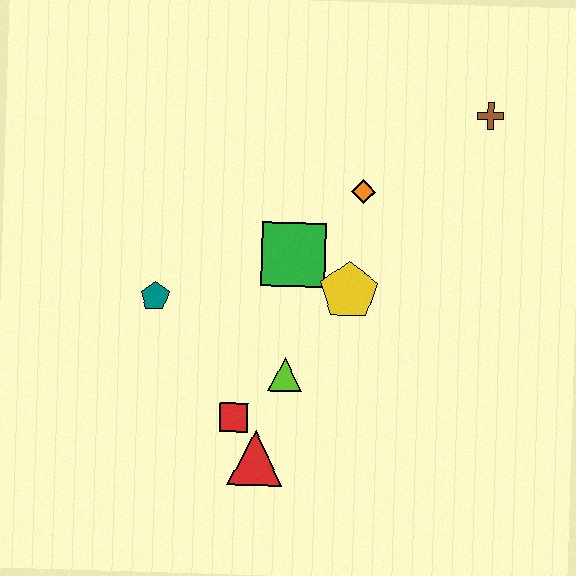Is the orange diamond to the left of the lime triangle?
No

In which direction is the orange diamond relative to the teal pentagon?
The orange diamond is to the right of the teal pentagon.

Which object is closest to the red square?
The red triangle is closest to the red square.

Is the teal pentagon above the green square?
No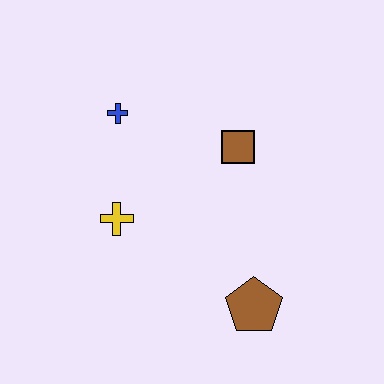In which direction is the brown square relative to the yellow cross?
The brown square is to the right of the yellow cross.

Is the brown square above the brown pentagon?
Yes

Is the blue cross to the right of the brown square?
No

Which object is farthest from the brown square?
The brown pentagon is farthest from the brown square.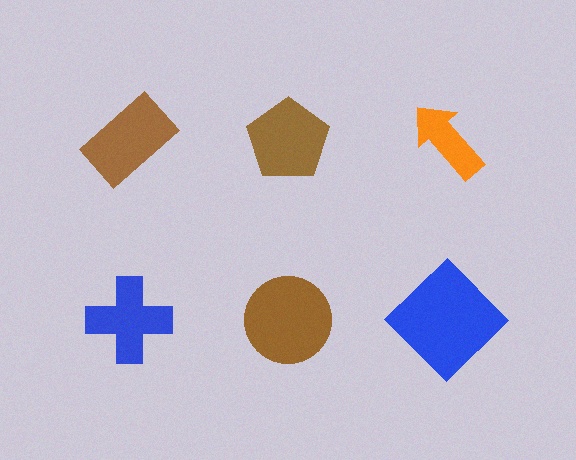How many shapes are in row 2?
3 shapes.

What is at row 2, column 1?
A blue cross.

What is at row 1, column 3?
An orange arrow.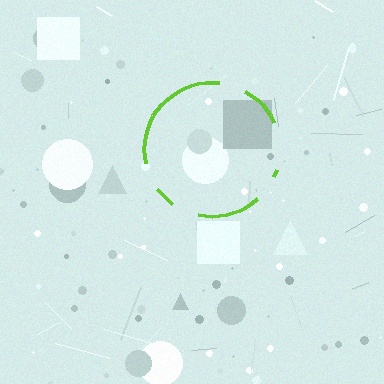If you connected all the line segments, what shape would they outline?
They would outline a circle.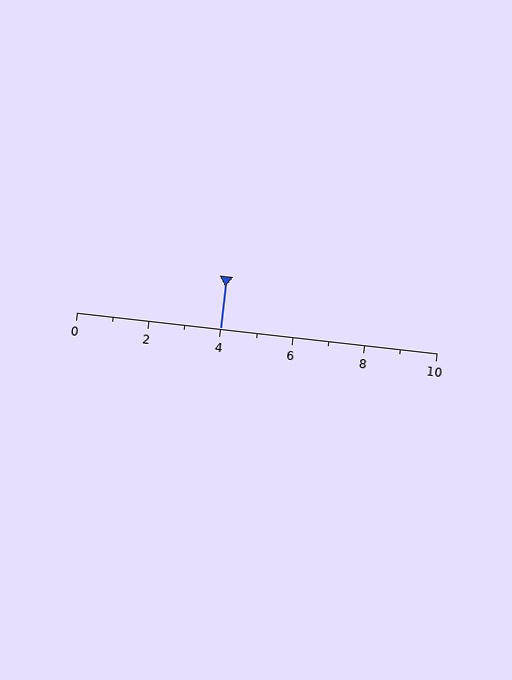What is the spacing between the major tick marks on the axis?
The major ticks are spaced 2 apart.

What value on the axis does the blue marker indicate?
The marker indicates approximately 4.